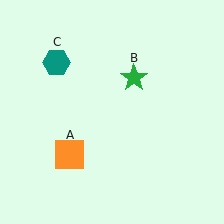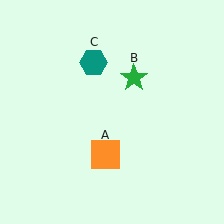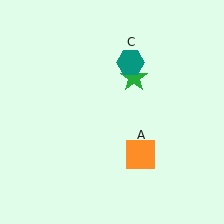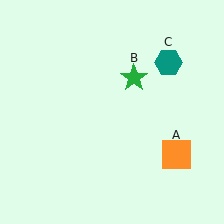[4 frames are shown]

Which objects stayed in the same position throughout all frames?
Green star (object B) remained stationary.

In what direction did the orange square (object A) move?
The orange square (object A) moved right.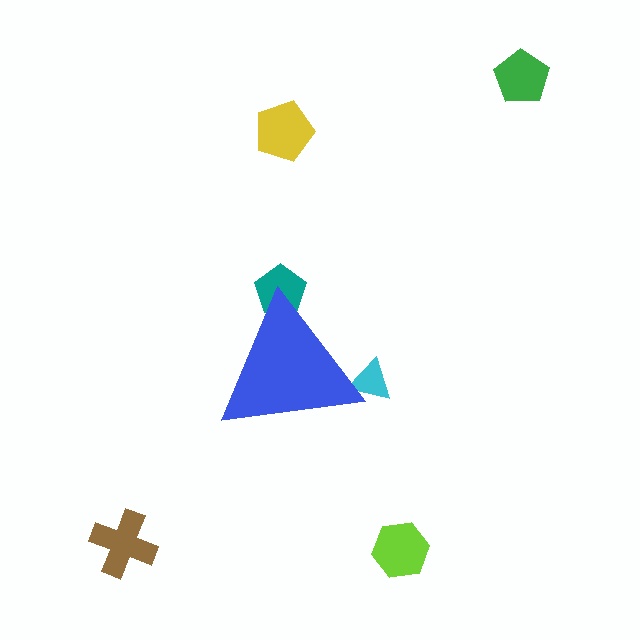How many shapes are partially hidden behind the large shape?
2 shapes are partially hidden.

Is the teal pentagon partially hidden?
Yes, the teal pentagon is partially hidden behind the blue triangle.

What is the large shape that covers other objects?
A blue triangle.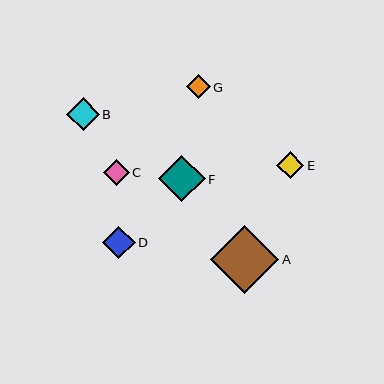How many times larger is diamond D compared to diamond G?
Diamond D is approximately 1.3 times the size of diamond G.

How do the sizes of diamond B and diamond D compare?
Diamond B and diamond D are approximately the same size.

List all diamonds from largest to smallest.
From largest to smallest: A, F, B, D, E, C, G.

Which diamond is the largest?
Diamond A is the largest with a size of approximately 68 pixels.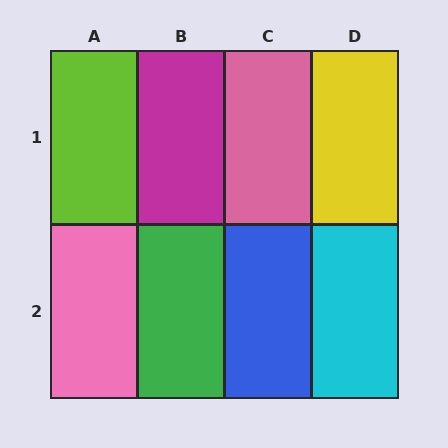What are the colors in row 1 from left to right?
Lime, magenta, pink, yellow.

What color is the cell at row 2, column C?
Blue.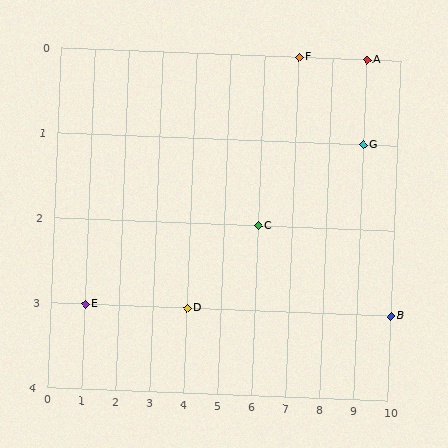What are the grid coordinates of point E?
Point E is at grid coordinates (1, 3).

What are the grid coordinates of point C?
Point C is at grid coordinates (6, 2).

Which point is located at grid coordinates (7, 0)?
Point F is at (7, 0).